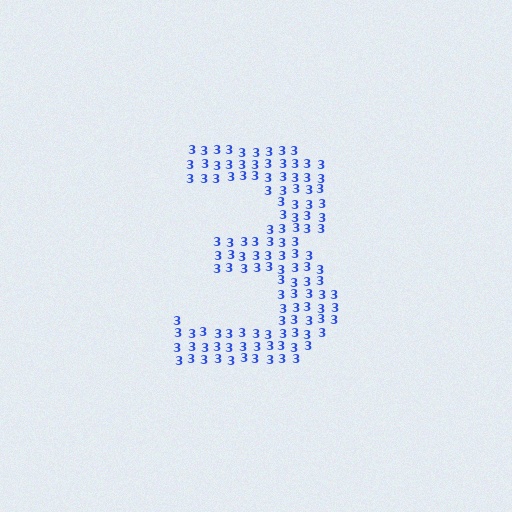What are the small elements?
The small elements are digit 3's.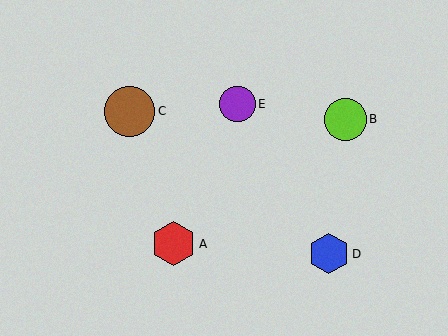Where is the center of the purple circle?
The center of the purple circle is at (238, 104).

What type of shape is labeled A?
Shape A is a red hexagon.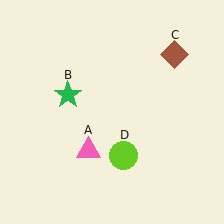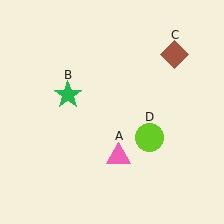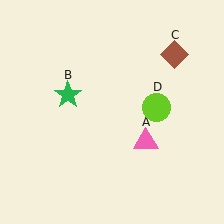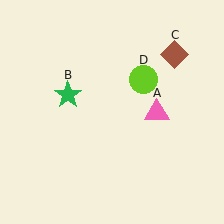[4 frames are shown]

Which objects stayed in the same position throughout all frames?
Green star (object B) and brown diamond (object C) remained stationary.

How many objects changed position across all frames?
2 objects changed position: pink triangle (object A), lime circle (object D).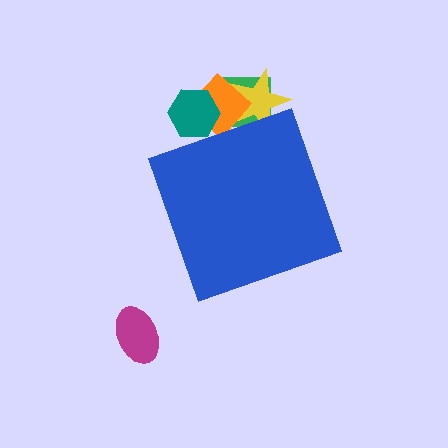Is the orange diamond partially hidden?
Yes, the orange diamond is partially hidden behind the blue diamond.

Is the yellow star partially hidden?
Yes, the yellow star is partially hidden behind the blue diamond.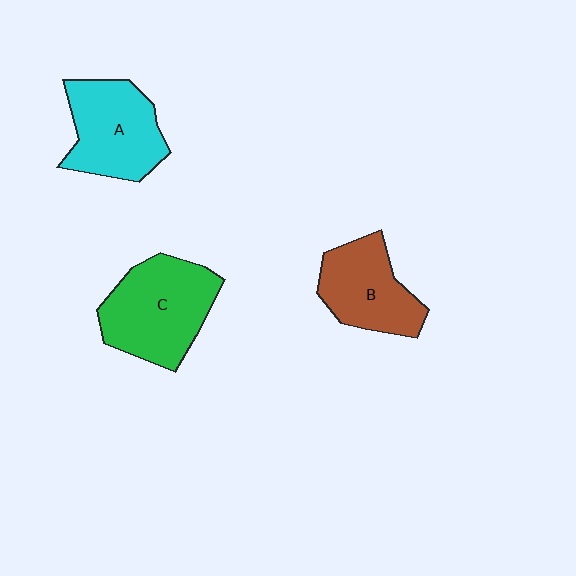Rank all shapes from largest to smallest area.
From largest to smallest: C (green), A (cyan), B (brown).